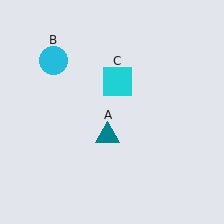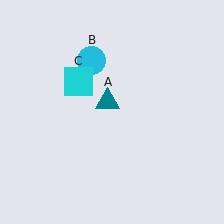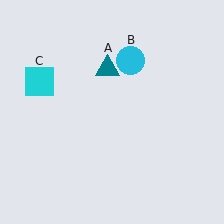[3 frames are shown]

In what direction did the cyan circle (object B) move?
The cyan circle (object B) moved right.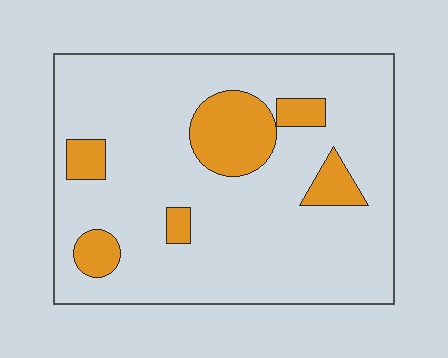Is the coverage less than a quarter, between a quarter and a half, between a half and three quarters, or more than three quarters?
Less than a quarter.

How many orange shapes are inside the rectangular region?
6.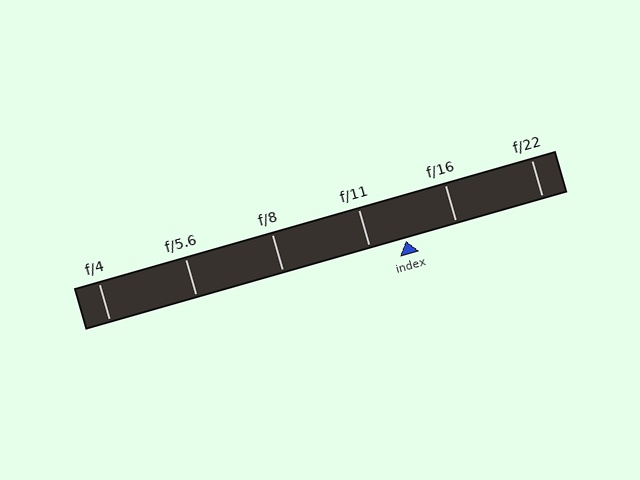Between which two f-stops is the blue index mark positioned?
The index mark is between f/11 and f/16.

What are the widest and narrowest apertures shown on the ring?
The widest aperture shown is f/4 and the narrowest is f/22.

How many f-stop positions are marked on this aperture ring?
There are 6 f-stop positions marked.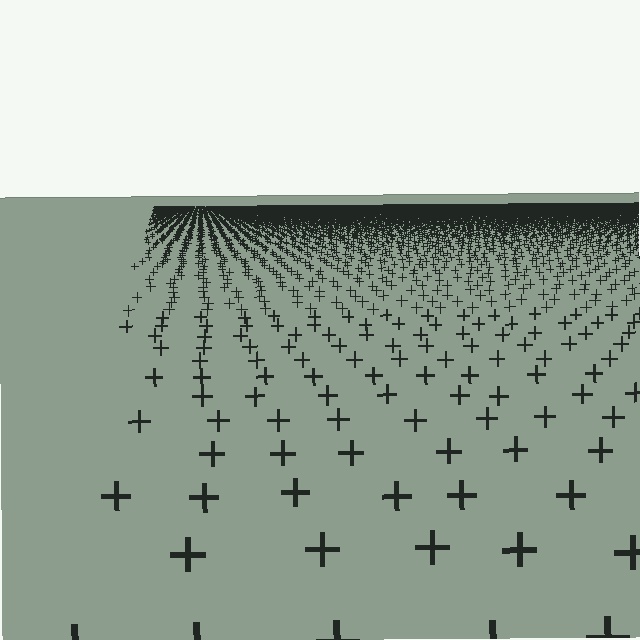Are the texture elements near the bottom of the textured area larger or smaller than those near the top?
Larger. Near the bottom, elements are closer to the viewer and appear at a bigger on-screen size.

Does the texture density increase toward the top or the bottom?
Density increases toward the top.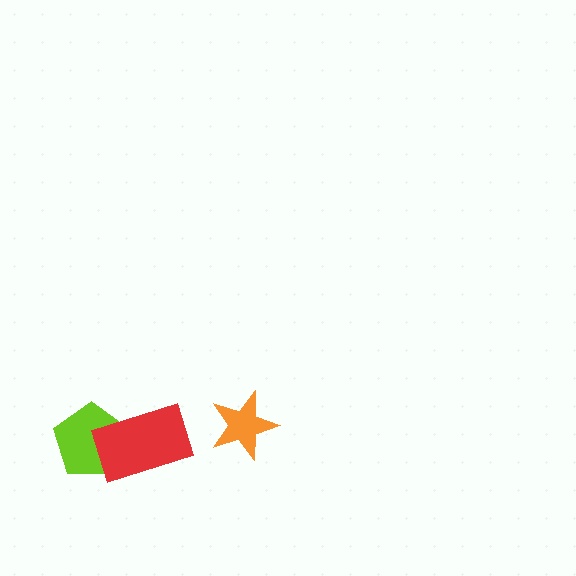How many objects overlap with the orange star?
0 objects overlap with the orange star.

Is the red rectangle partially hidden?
No, no other shape covers it.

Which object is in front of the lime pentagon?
The red rectangle is in front of the lime pentagon.